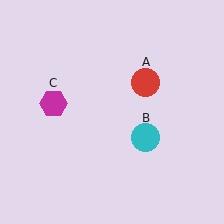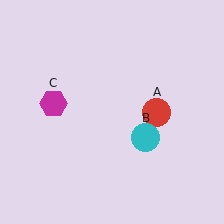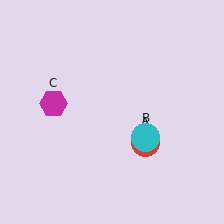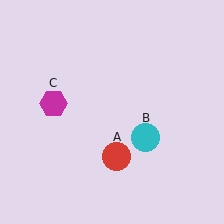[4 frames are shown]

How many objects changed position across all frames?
1 object changed position: red circle (object A).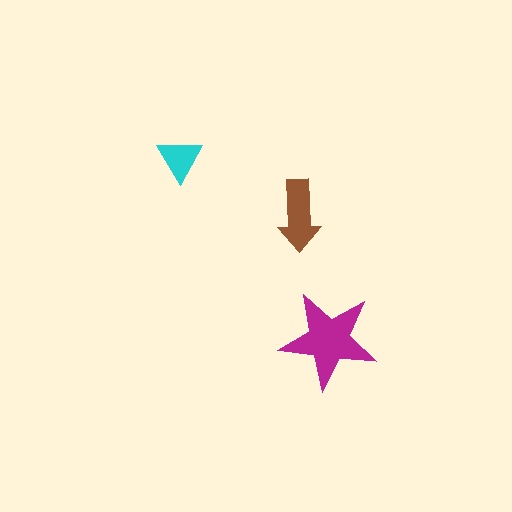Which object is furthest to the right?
The magenta star is rightmost.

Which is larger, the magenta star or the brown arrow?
The magenta star.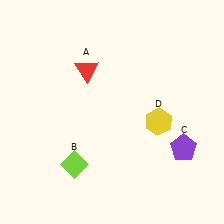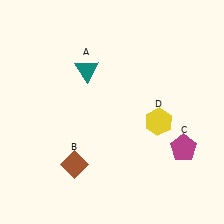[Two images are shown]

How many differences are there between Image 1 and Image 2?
There are 3 differences between the two images.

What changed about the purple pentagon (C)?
In Image 1, C is purple. In Image 2, it changed to magenta.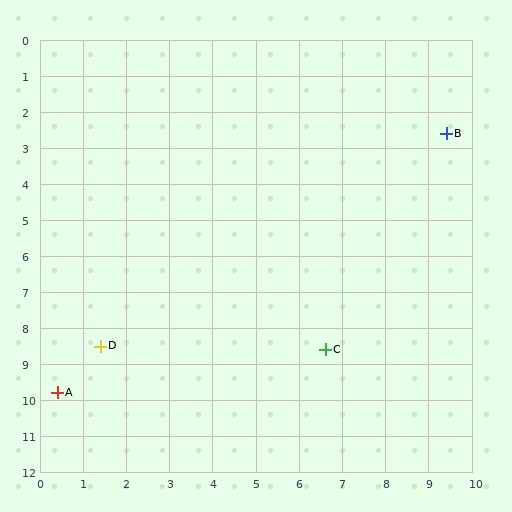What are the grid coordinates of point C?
Point C is at approximately (6.6, 8.6).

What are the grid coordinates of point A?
Point A is at approximately (0.4, 9.8).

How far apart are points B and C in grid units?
Points B and C are about 6.6 grid units apart.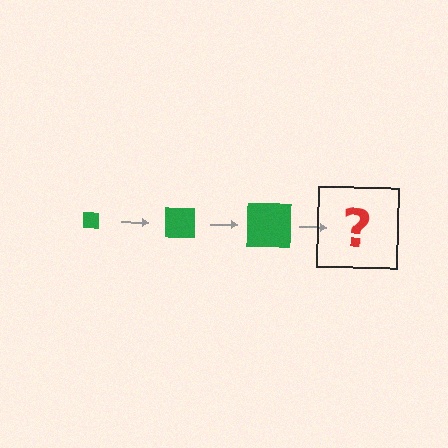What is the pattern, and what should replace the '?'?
The pattern is that the square gets progressively larger each step. The '?' should be a green square, larger than the previous one.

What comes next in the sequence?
The next element should be a green square, larger than the previous one.